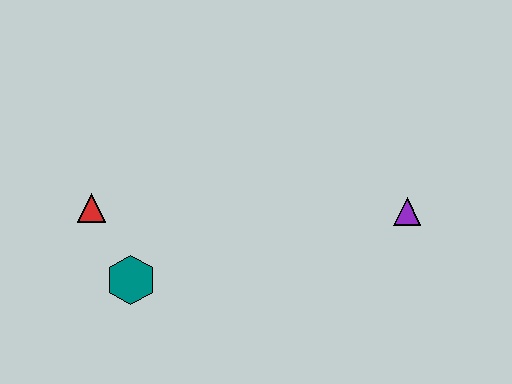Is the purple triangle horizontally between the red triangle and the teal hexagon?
No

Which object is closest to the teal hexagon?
The red triangle is closest to the teal hexagon.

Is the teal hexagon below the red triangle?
Yes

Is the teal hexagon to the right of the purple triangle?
No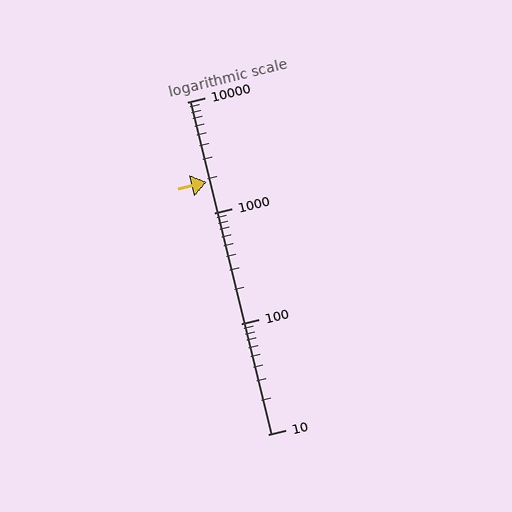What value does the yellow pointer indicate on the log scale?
The pointer indicates approximately 1900.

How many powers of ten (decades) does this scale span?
The scale spans 3 decades, from 10 to 10000.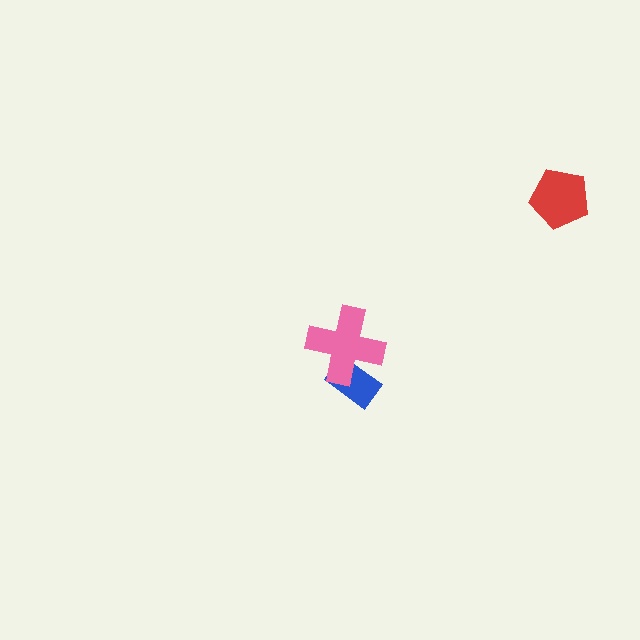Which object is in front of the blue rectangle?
The pink cross is in front of the blue rectangle.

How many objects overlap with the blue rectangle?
1 object overlaps with the blue rectangle.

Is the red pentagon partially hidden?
No, no other shape covers it.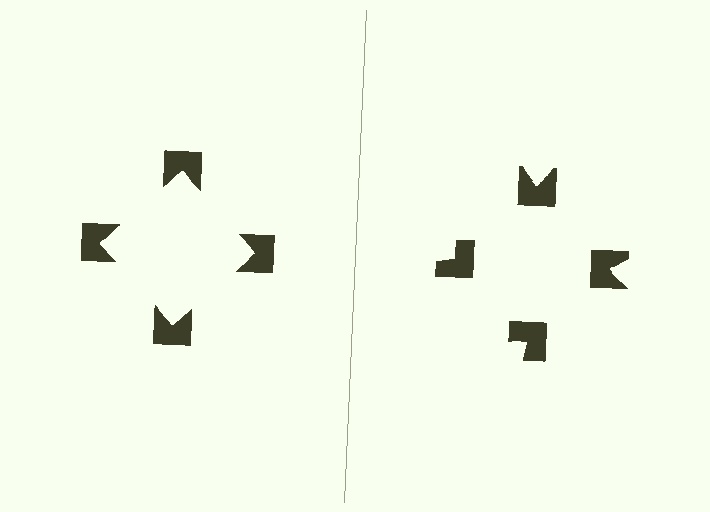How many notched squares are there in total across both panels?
8 — 4 on each side.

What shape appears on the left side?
An illusory square.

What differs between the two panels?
The notched squares are positioned identically on both sides; only the wedge orientations differ. On the left they align to a square; on the right they are misaligned.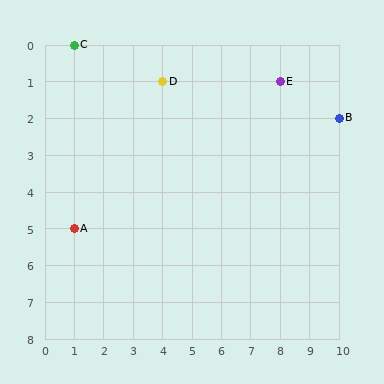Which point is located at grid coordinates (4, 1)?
Point D is at (4, 1).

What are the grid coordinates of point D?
Point D is at grid coordinates (4, 1).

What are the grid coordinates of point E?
Point E is at grid coordinates (8, 1).